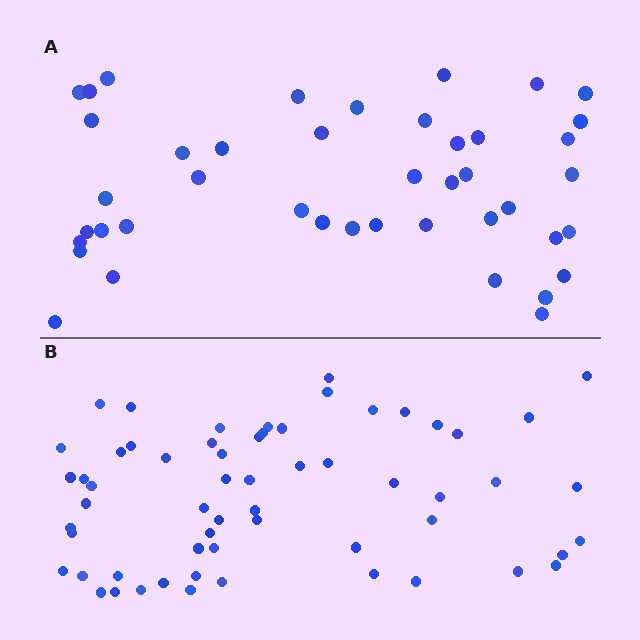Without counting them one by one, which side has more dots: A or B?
Region B (the bottom region) has more dots.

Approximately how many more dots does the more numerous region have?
Region B has approximately 15 more dots than region A.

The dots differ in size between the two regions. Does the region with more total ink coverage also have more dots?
No. Region A has more total ink coverage because its dots are larger, but region B actually contains more individual dots. Total area can be misleading — the number of items is what matters here.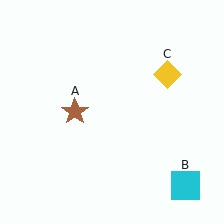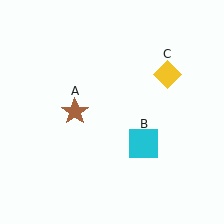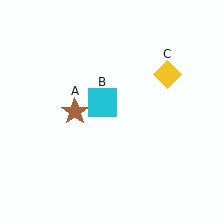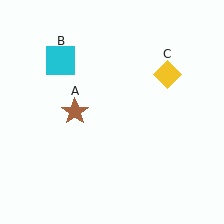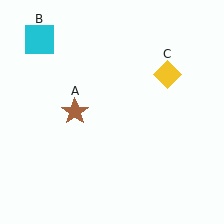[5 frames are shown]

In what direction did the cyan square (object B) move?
The cyan square (object B) moved up and to the left.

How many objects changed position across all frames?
1 object changed position: cyan square (object B).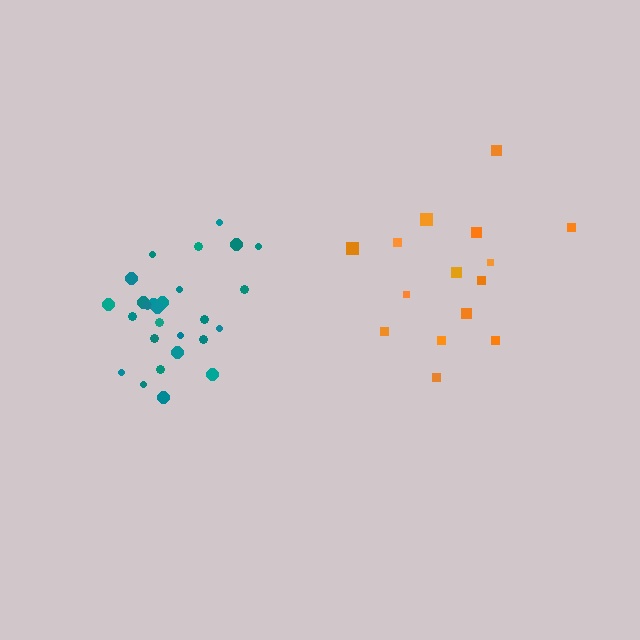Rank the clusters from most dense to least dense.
teal, orange.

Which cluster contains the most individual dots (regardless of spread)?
Teal (27).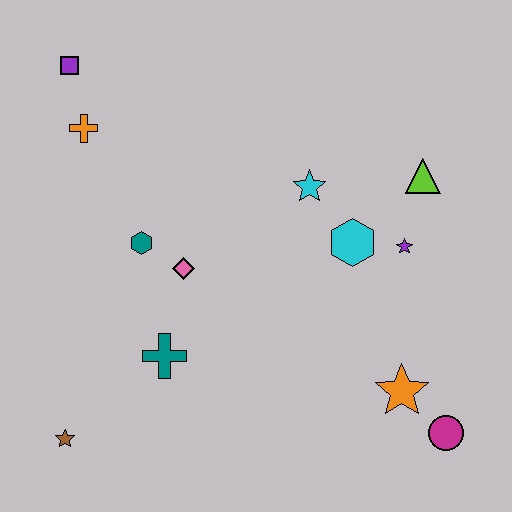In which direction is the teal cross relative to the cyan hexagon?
The teal cross is to the left of the cyan hexagon.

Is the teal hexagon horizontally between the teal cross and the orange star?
No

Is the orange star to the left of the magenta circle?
Yes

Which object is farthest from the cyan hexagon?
The brown star is farthest from the cyan hexagon.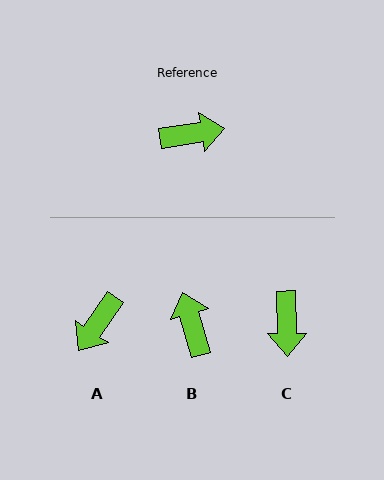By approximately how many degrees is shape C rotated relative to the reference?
Approximately 98 degrees clockwise.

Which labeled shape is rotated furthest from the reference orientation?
A, about 133 degrees away.